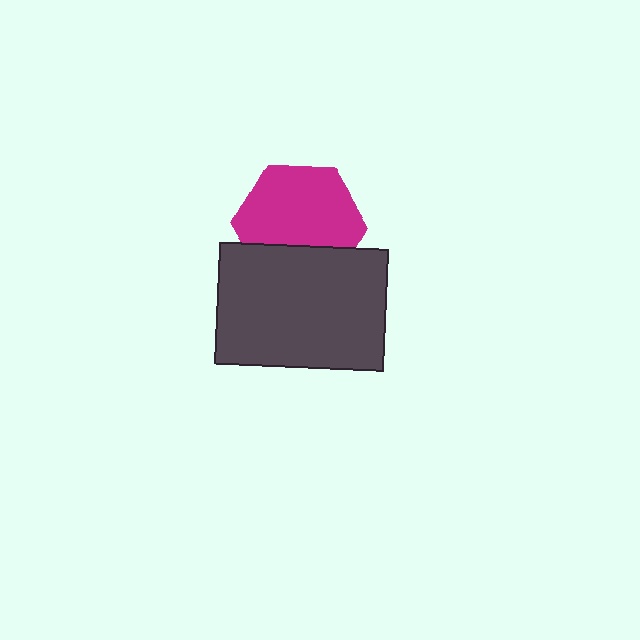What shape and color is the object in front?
The object in front is a dark gray rectangle.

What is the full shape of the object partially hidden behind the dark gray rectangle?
The partially hidden object is a magenta hexagon.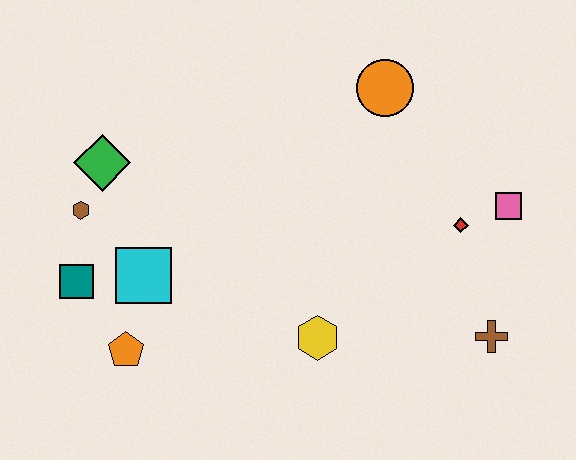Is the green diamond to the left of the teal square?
No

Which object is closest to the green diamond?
The brown hexagon is closest to the green diamond.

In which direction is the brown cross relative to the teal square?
The brown cross is to the right of the teal square.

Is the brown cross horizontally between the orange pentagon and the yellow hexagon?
No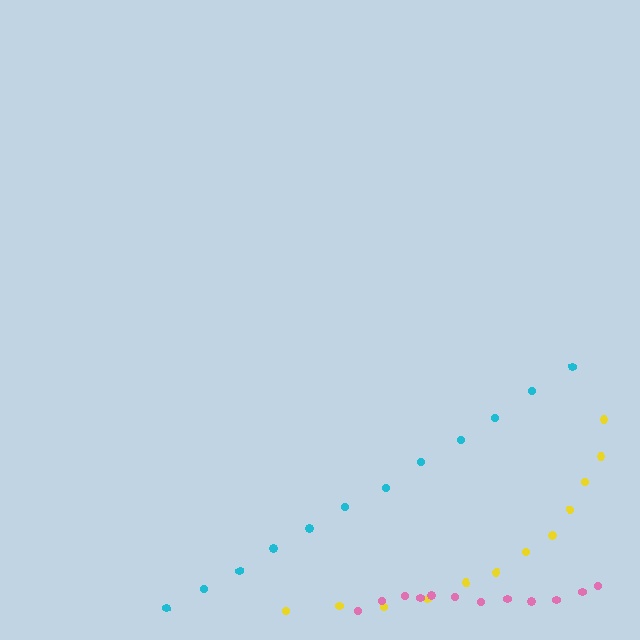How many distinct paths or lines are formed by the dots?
There are 3 distinct paths.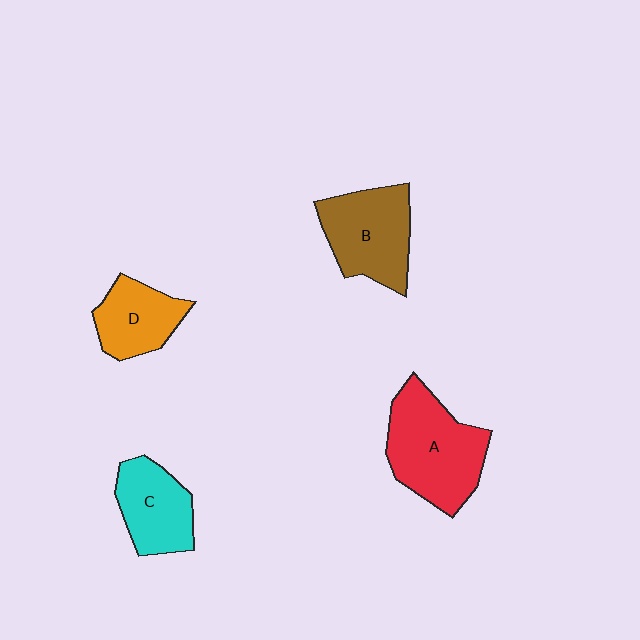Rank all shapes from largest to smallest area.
From largest to smallest: A (red), B (brown), C (cyan), D (orange).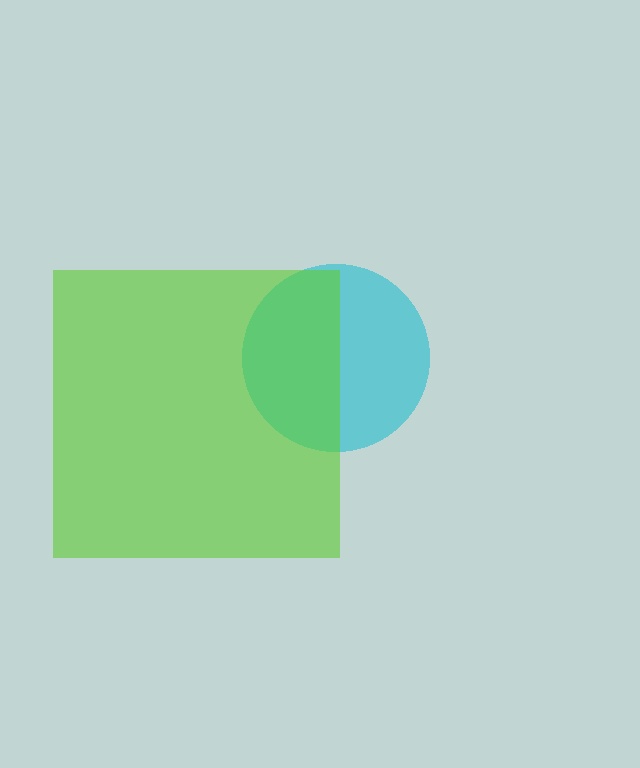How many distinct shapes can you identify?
There are 2 distinct shapes: a cyan circle, a lime square.